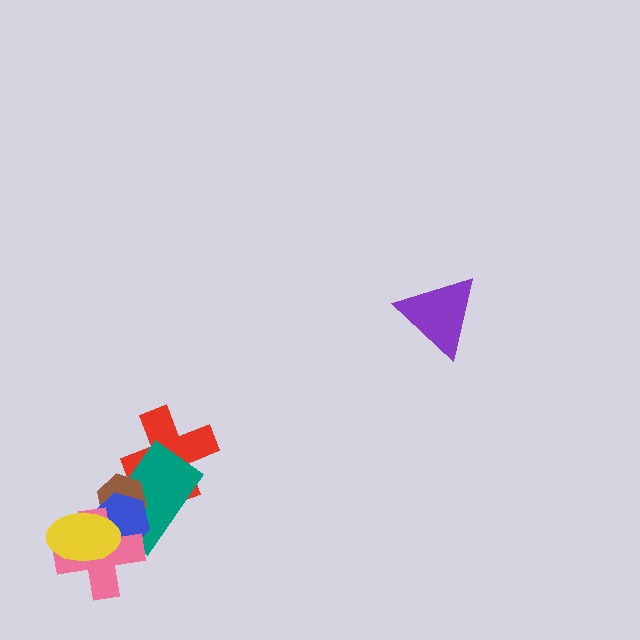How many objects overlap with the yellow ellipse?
3 objects overlap with the yellow ellipse.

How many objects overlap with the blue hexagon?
4 objects overlap with the blue hexagon.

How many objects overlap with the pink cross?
4 objects overlap with the pink cross.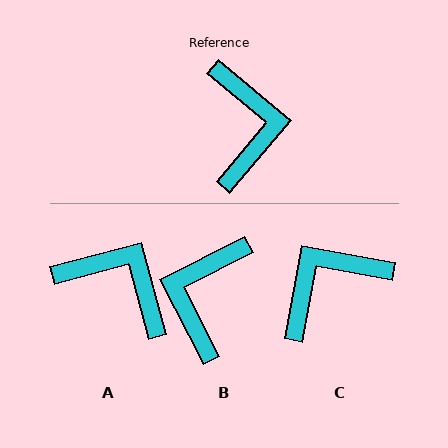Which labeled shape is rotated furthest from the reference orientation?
B, about 157 degrees away.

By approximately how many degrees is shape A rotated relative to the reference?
Approximately 55 degrees counter-clockwise.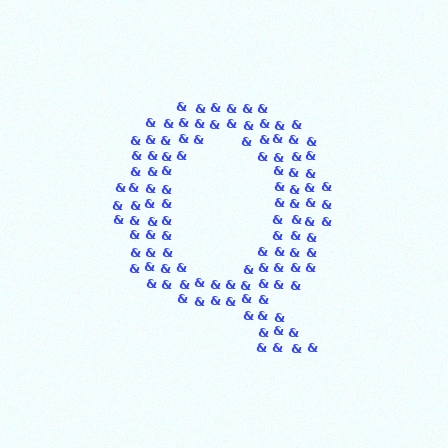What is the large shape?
The large shape is the letter Q.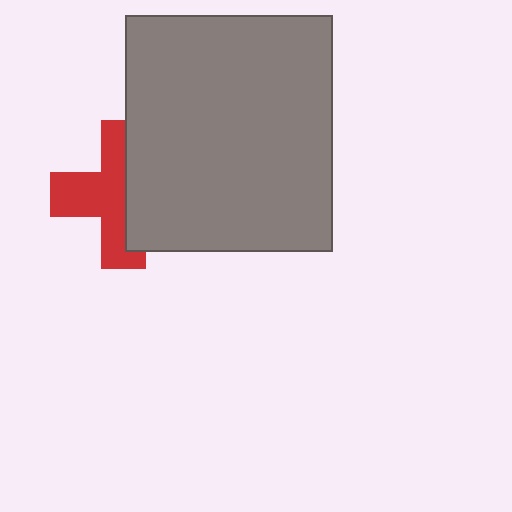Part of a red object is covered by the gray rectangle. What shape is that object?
It is a cross.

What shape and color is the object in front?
The object in front is a gray rectangle.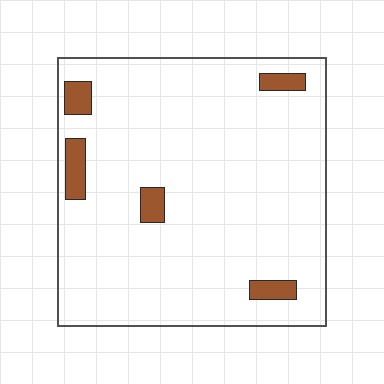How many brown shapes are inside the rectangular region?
5.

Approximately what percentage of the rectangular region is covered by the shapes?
Approximately 5%.